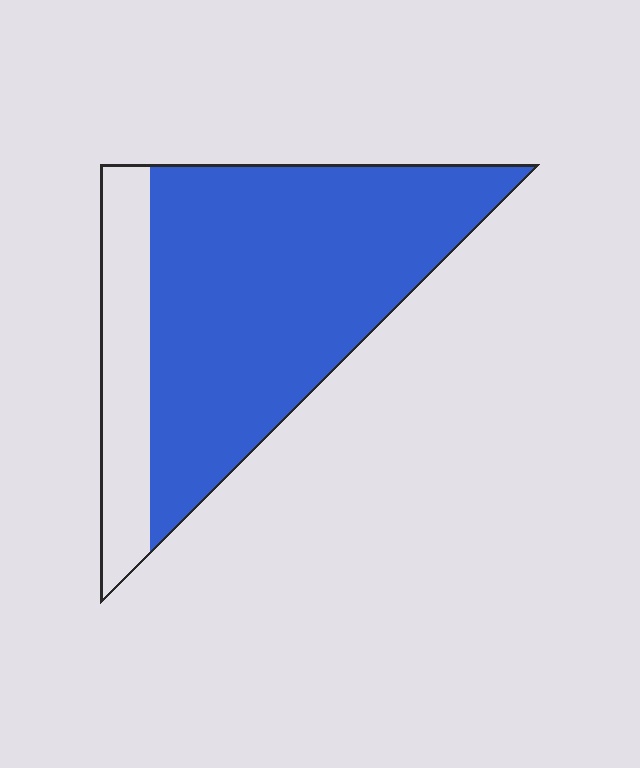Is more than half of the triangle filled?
Yes.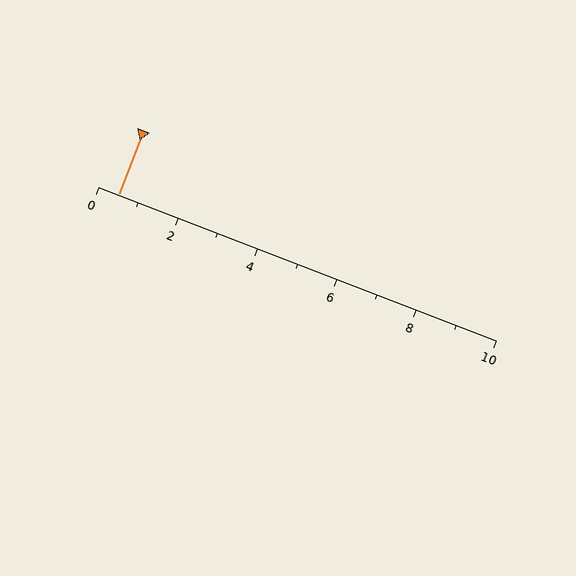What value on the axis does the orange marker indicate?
The marker indicates approximately 0.5.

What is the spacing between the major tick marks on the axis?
The major ticks are spaced 2 apart.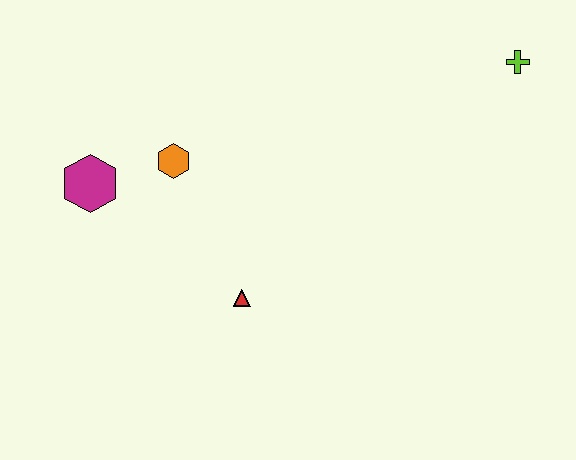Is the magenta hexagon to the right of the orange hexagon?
No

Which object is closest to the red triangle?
The orange hexagon is closest to the red triangle.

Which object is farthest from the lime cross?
The magenta hexagon is farthest from the lime cross.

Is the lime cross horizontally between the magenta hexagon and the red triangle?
No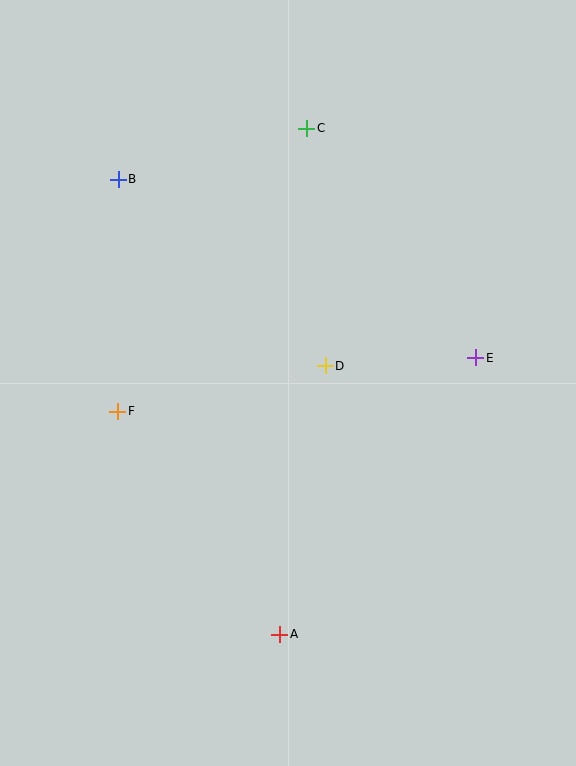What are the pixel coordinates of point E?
Point E is at (476, 358).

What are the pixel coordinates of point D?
Point D is at (325, 366).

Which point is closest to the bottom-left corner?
Point A is closest to the bottom-left corner.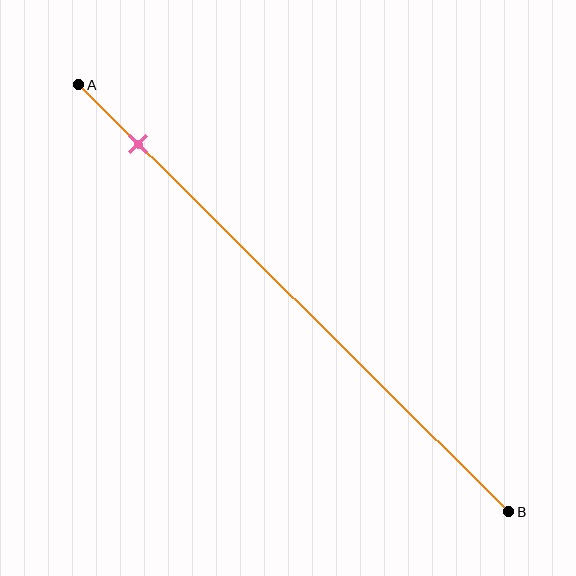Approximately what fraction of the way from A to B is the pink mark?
The pink mark is approximately 15% of the way from A to B.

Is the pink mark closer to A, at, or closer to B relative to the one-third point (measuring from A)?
The pink mark is closer to point A than the one-third point of segment AB.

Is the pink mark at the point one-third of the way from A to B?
No, the mark is at about 15% from A, not at the 33% one-third point.